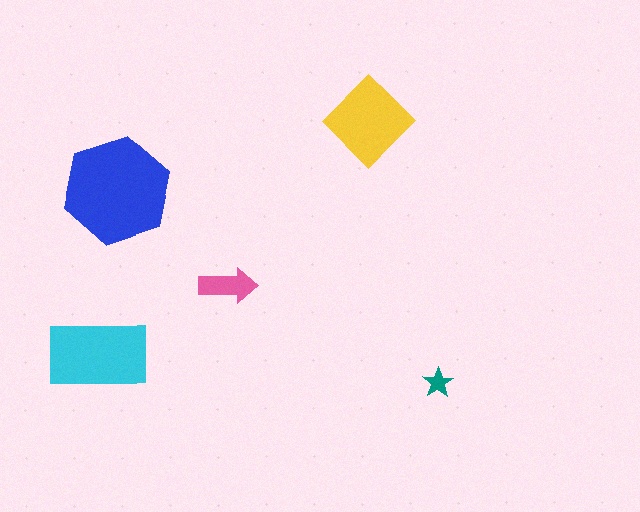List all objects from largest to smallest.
The blue hexagon, the cyan rectangle, the yellow diamond, the pink arrow, the teal star.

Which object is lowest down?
The teal star is bottommost.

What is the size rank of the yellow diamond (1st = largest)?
3rd.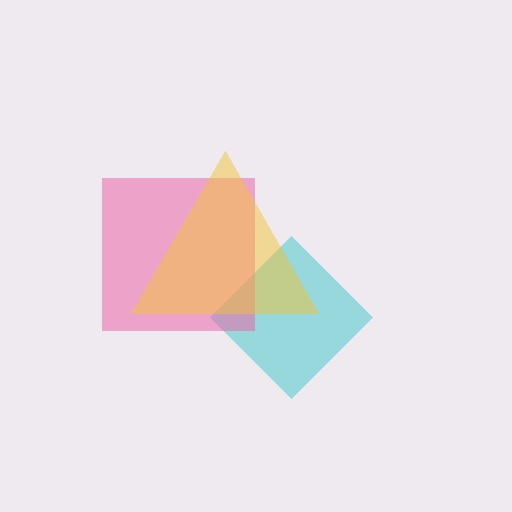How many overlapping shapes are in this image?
There are 3 overlapping shapes in the image.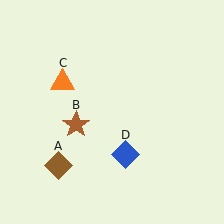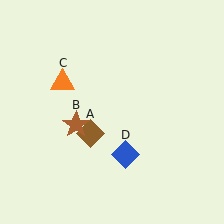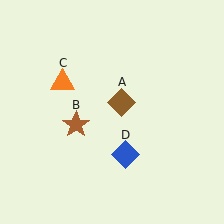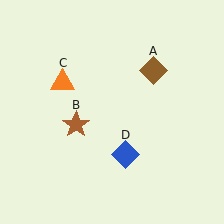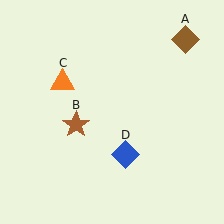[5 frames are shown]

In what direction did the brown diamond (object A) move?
The brown diamond (object A) moved up and to the right.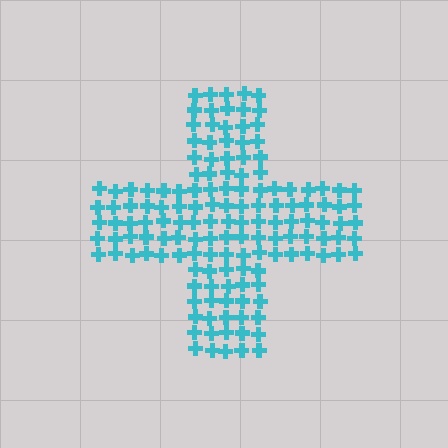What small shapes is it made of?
It is made of small crosses.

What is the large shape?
The large shape is a cross.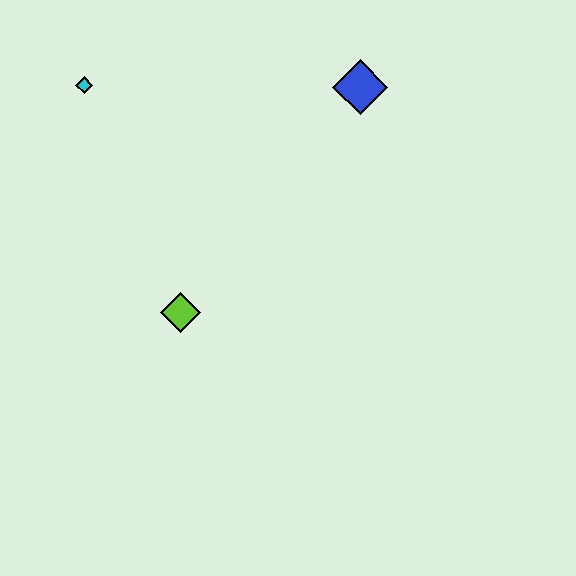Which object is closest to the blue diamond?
The cyan diamond is closest to the blue diamond.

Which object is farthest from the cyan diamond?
The blue diamond is farthest from the cyan diamond.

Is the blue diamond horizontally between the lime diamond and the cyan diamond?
No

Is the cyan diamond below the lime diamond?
No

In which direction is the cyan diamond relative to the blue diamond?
The cyan diamond is to the left of the blue diamond.